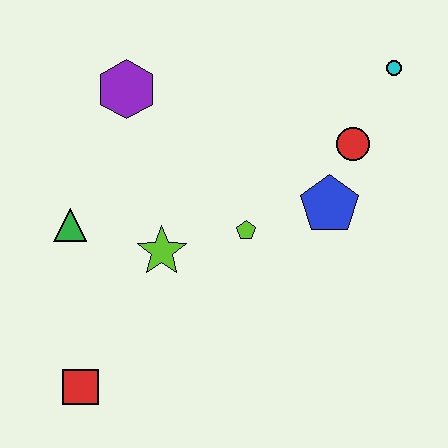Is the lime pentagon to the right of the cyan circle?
No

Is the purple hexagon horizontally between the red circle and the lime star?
No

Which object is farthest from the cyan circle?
The red square is farthest from the cyan circle.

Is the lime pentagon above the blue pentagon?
No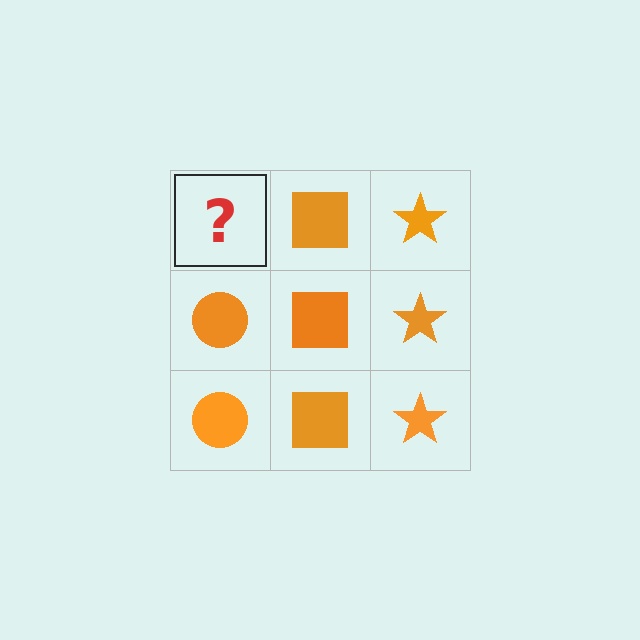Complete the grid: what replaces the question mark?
The question mark should be replaced with an orange circle.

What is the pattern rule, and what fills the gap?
The rule is that each column has a consistent shape. The gap should be filled with an orange circle.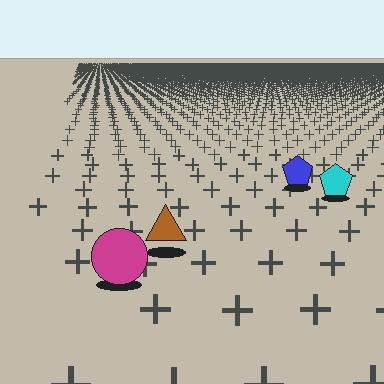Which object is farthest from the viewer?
The blue pentagon is farthest from the viewer. It appears smaller and the ground texture around it is denser.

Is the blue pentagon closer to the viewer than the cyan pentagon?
No. The cyan pentagon is closer — you can tell from the texture gradient: the ground texture is coarser near it.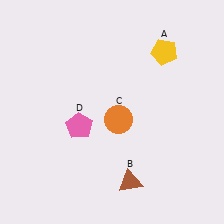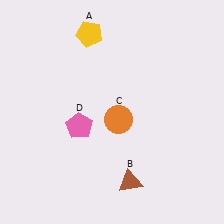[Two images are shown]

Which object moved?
The yellow pentagon (A) moved left.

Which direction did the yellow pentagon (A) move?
The yellow pentagon (A) moved left.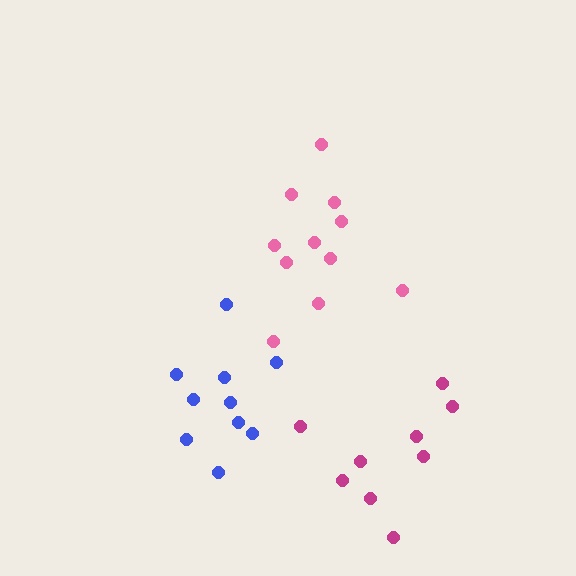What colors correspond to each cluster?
The clusters are colored: pink, blue, magenta.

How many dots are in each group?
Group 1: 11 dots, Group 2: 10 dots, Group 3: 9 dots (30 total).